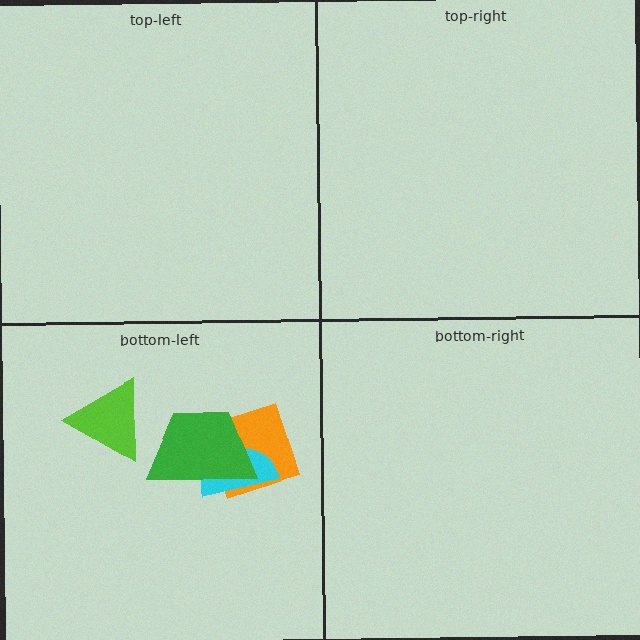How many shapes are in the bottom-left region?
4.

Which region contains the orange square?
The bottom-left region.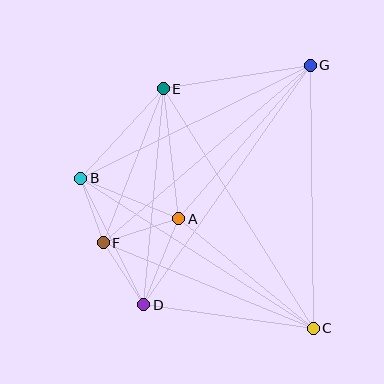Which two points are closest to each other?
Points B and F are closest to each other.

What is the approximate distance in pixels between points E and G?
The distance between E and G is approximately 149 pixels.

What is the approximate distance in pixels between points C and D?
The distance between C and D is approximately 171 pixels.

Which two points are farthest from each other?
Points D and G are farthest from each other.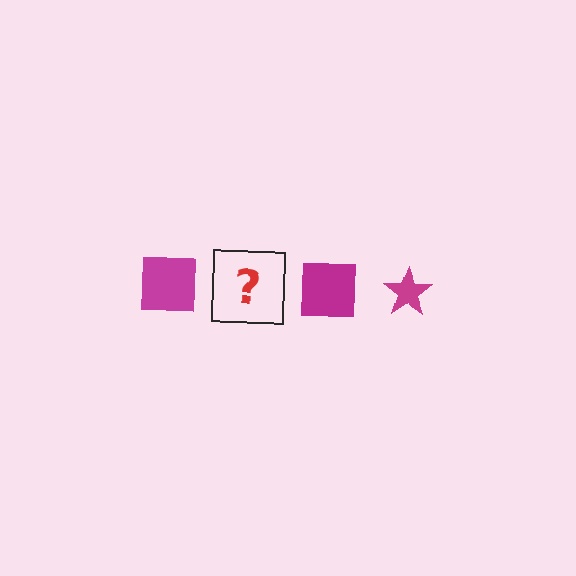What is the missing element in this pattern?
The missing element is a magenta star.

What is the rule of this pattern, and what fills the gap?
The rule is that the pattern cycles through square, star shapes in magenta. The gap should be filled with a magenta star.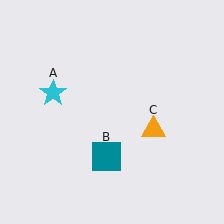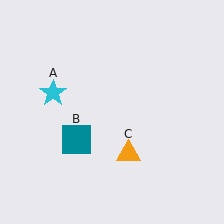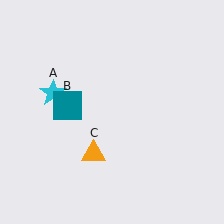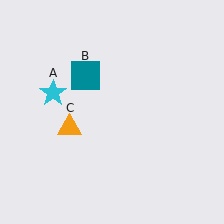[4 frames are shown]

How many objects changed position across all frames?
2 objects changed position: teal square (object B), orange triangle (object C).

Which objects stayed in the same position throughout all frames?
Cyan star (object A) remained stationary.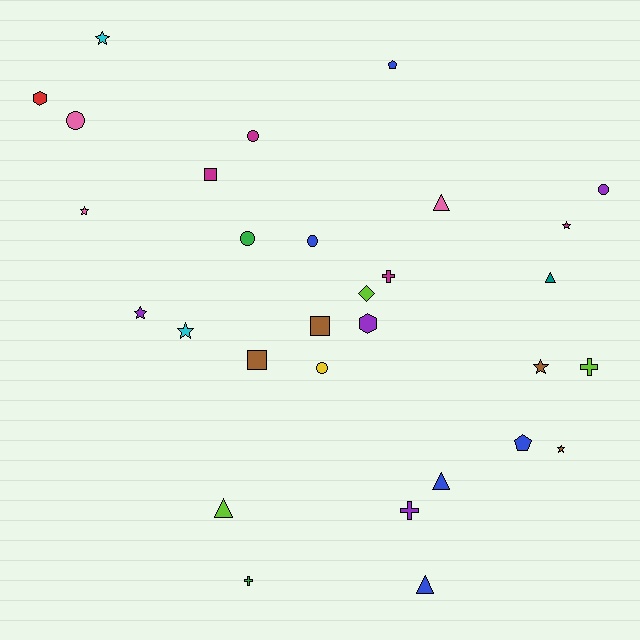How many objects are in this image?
There are 30 objects.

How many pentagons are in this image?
There are 2 pentagons.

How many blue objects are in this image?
There are 5 blue objects.